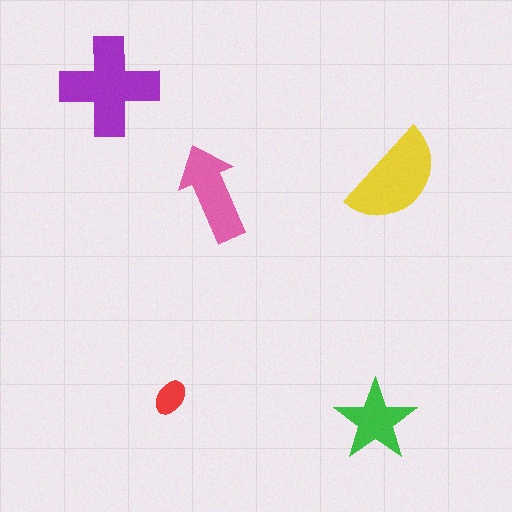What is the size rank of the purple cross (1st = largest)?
1st.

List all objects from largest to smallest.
The purple cross, the yellow semicircle, the pink arrow, the green star, the red ellipse.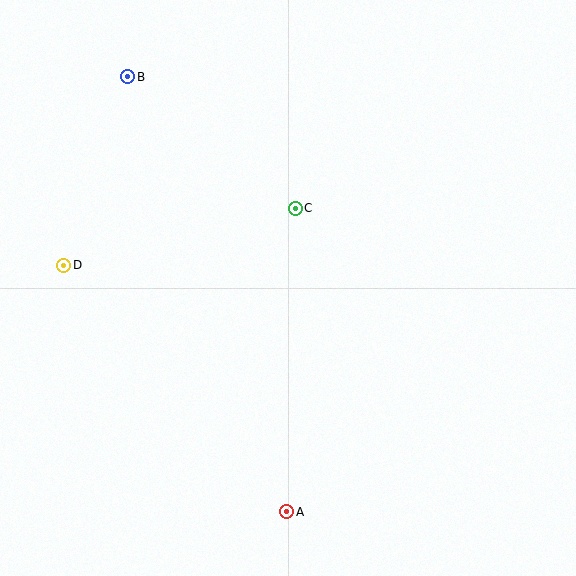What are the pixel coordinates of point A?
Point A is at (287, 512).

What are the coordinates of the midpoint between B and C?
The midpoint between B and C is at (211, 143).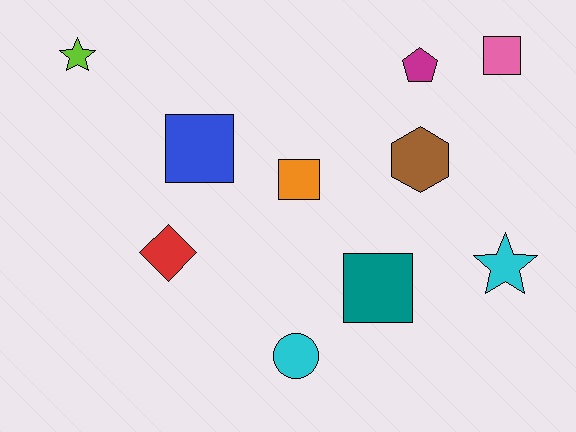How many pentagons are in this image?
There is 1 pentagon.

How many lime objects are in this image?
There is 1 lime object.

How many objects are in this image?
There are 10 objects.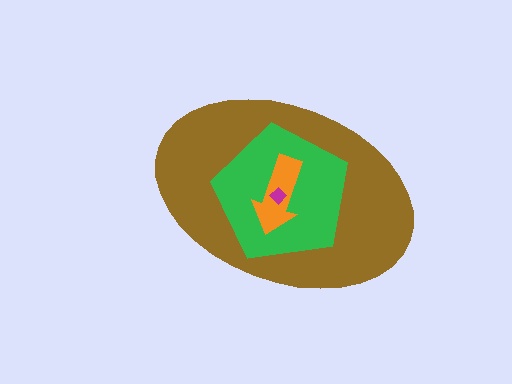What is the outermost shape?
The brown ellipse.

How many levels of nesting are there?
4.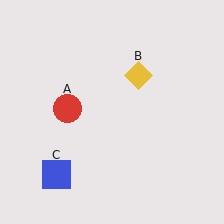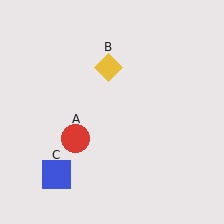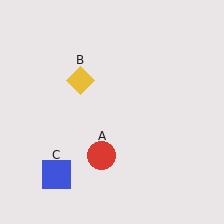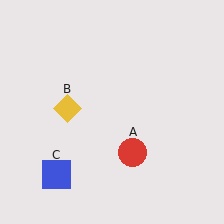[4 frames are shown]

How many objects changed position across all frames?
2 objects changed position: red circle (object A), yellow diamond (object B).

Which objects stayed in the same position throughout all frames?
Blue square (object C) remained stationary.